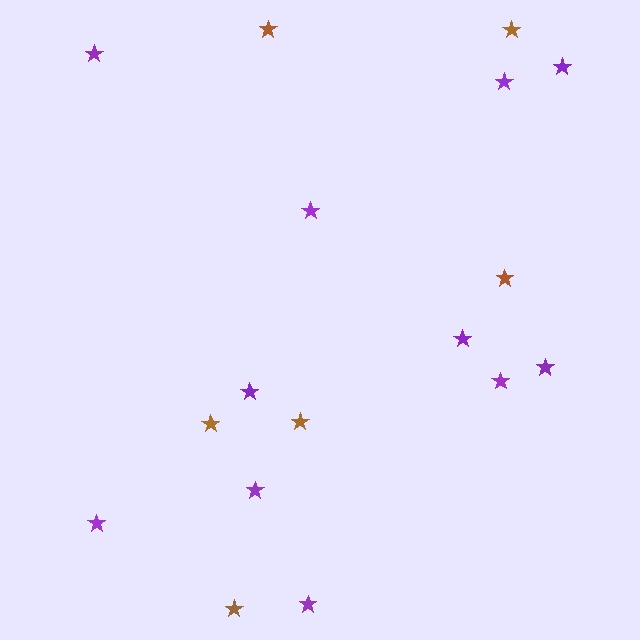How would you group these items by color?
There are 2 groups: one group of brown stars (6) and one group of purple stars (11).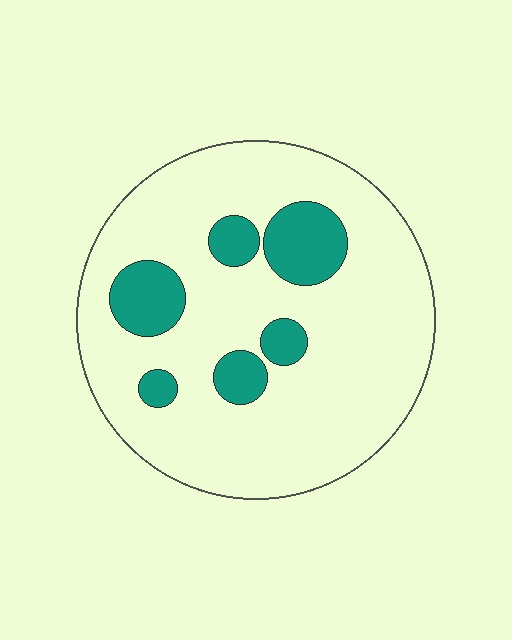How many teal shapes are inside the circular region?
6.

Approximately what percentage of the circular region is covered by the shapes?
Approximately 20%.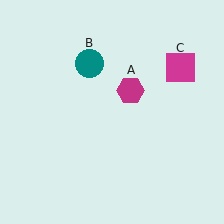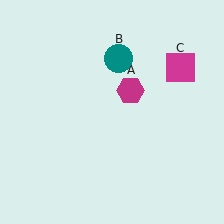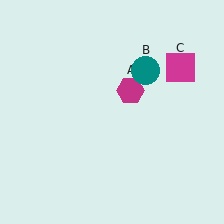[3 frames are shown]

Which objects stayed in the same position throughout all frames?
Magenta hexagon (object A) and magenta square (object C) remained stationary.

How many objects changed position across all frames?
1 object changed position: teal circle (object B).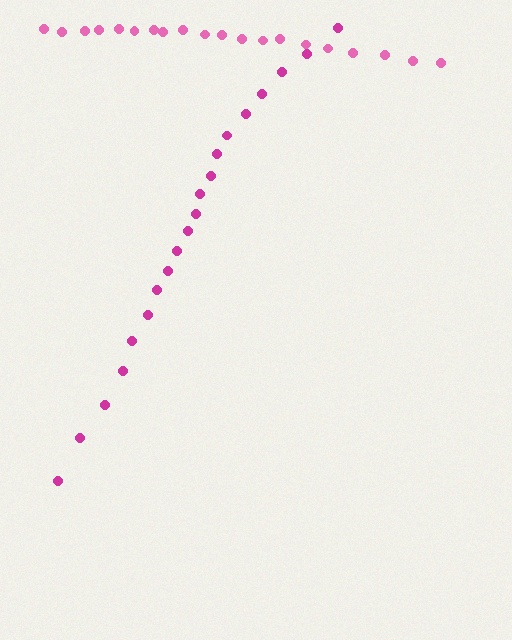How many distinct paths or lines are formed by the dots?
There are 2 distinct paths.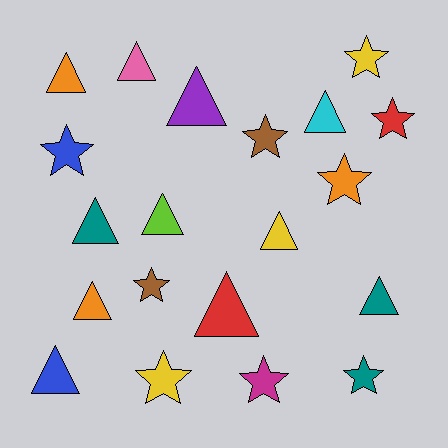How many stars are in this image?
There are 9 stars.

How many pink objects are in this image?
There is 1 pink object.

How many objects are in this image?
There are 20 objects.